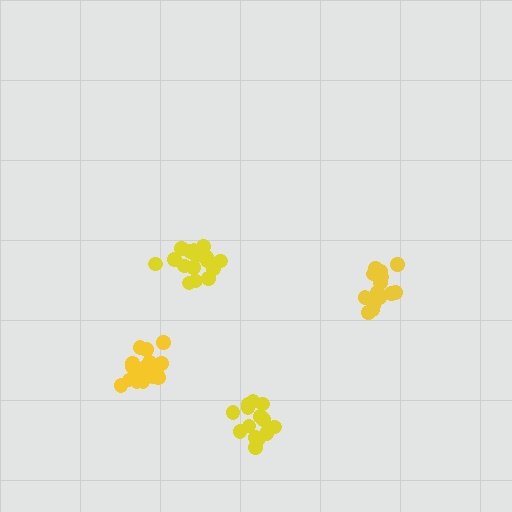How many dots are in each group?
Group 1: 14 dots, Group 2: 16 dots, Group 3: 18 dots, Group 4: 19 dots (67 total).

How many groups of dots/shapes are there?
There are 4 groups.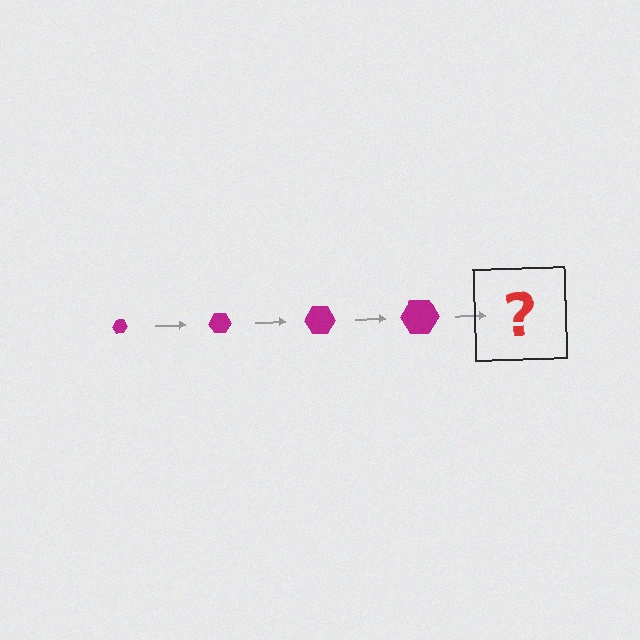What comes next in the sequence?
The next element should be a magenta hexagon, larger than the previous one.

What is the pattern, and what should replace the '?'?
The pattern is that the hexagon gets progressively larger each step. The '?' should be a magenta hexagon, larger than the previous one.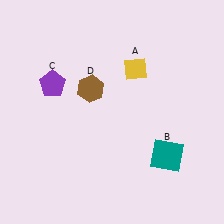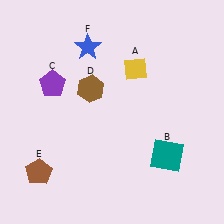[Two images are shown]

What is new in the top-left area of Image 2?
A blue star (F) was added in the top-left area of Image 2.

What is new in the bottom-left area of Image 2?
A brown pentagon (E) was added in the bottom-left area of Image 2.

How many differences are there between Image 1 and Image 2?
There are 2 differences between the two images.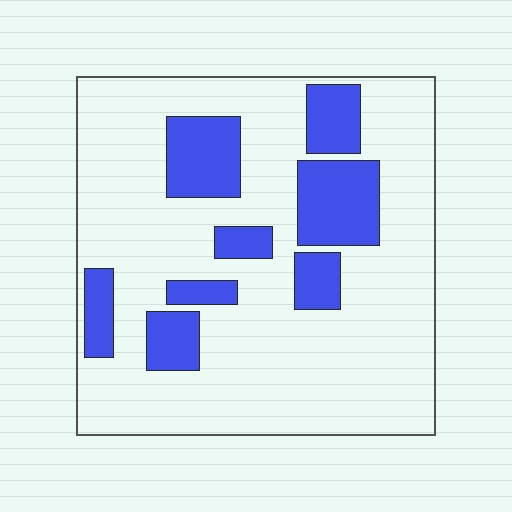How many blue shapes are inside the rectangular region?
8.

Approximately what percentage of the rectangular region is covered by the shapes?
Approximately 25%.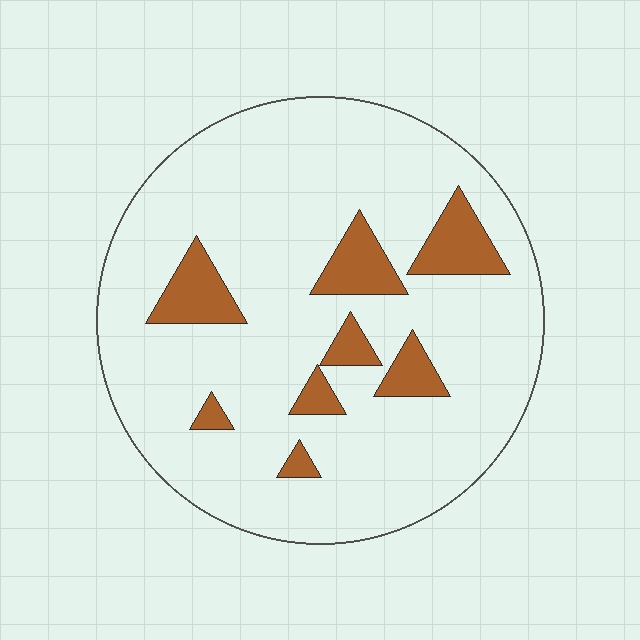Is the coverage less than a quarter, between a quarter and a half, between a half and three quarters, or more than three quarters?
Less than a quarter.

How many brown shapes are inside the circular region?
8.